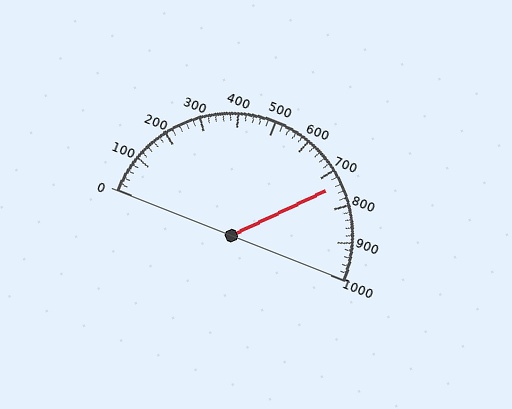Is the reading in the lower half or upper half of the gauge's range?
The reading is in the upper half of the range (0 to 1000).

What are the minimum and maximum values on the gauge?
The gauge ranges from 0 to 1000.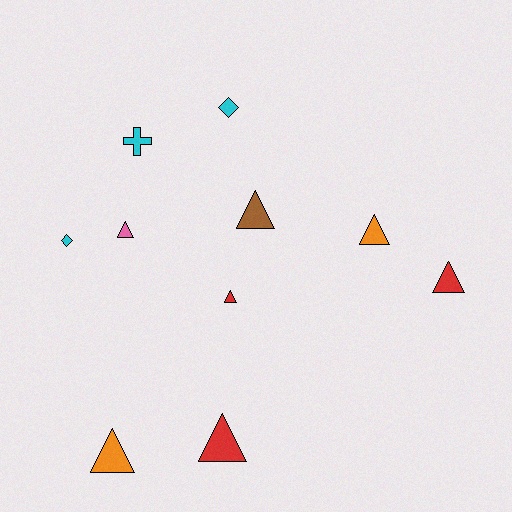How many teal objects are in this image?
There are no teal objects.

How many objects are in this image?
There are 10 objects.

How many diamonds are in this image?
There are 2 diamonds.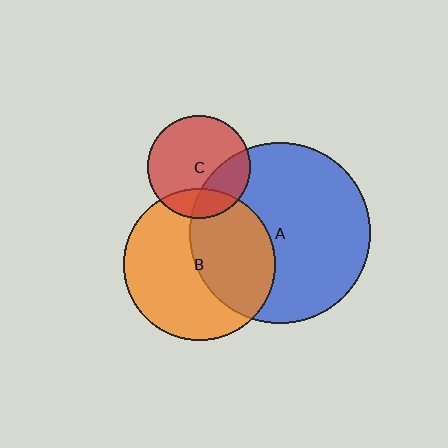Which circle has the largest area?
Circle A (blue).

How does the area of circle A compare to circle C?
Approximately 3.1 times.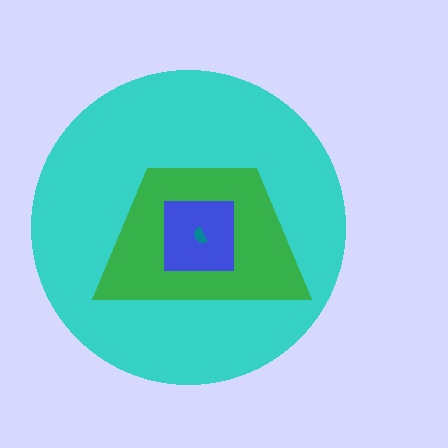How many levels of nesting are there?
4.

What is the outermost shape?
The cyan circle.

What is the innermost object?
The teal semicircle.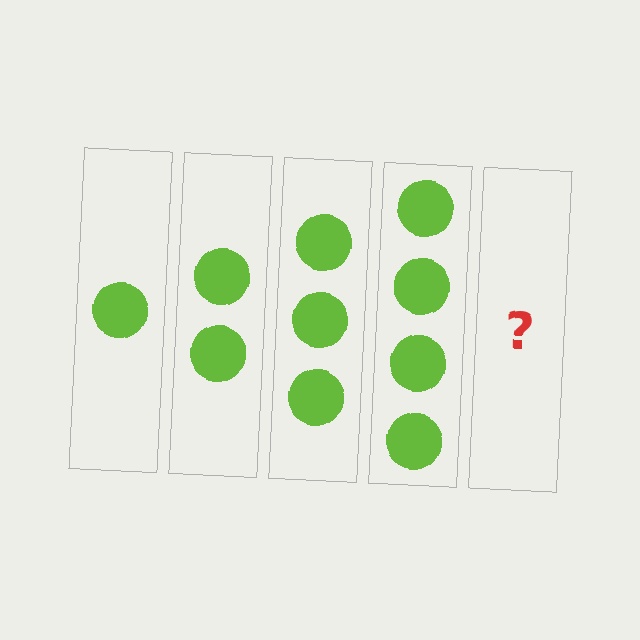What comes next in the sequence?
The next element should be 5 circles.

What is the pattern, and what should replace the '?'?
The pattern is that each step adds one more circle. The '?' should be 5 circles.